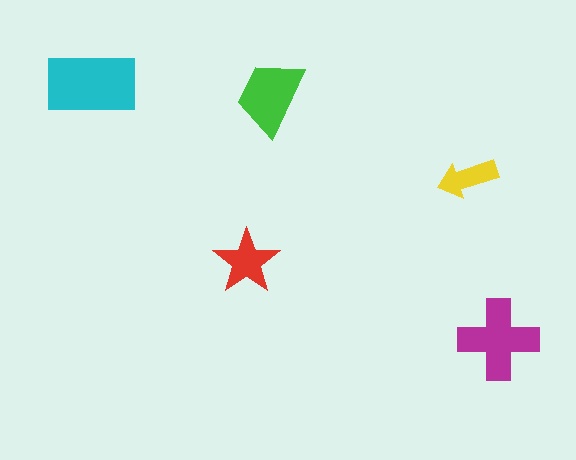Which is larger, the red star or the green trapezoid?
The green trapezoid.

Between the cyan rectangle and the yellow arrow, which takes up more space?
The cyan rectangle.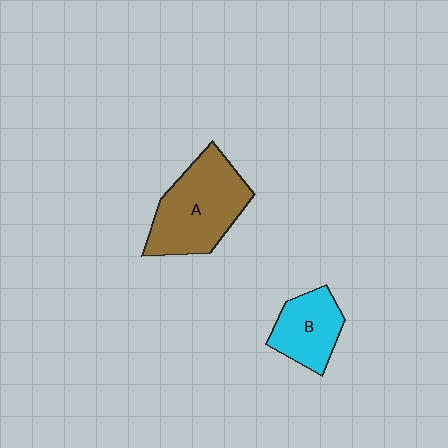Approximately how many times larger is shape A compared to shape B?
Approximately 1.7 times.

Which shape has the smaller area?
Shape B (cyan).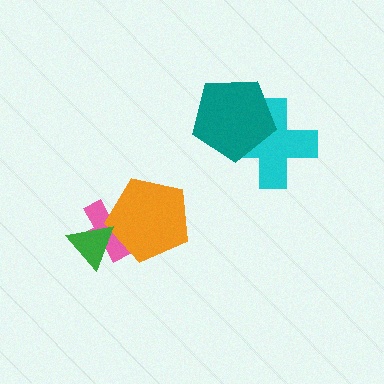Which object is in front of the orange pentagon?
The green triangle is in front of the orange pentagon.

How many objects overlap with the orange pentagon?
2 objects overlap with the orange pentagon.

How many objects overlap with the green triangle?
2 objects overlap with the green triangle.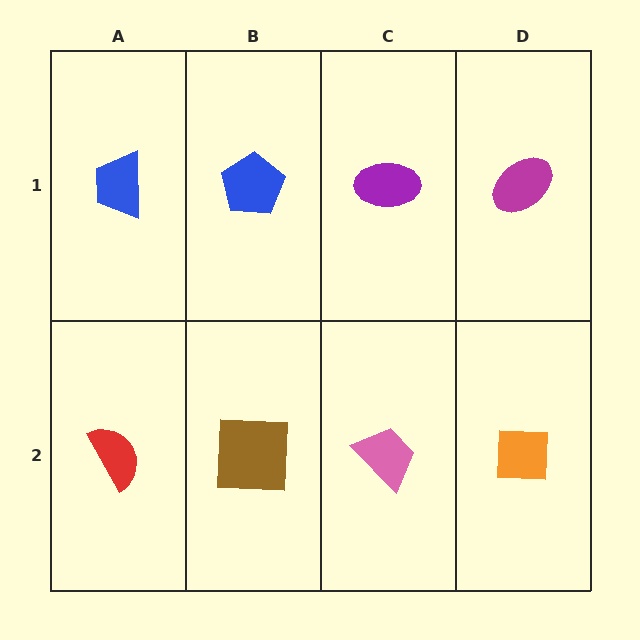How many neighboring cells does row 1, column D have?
2.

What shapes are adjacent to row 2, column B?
A blue pentagon (row 1, column B), a red semicircle (row 2, column A), a pink trapezoid (row 2, column C).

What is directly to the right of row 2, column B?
A pink trapezoid.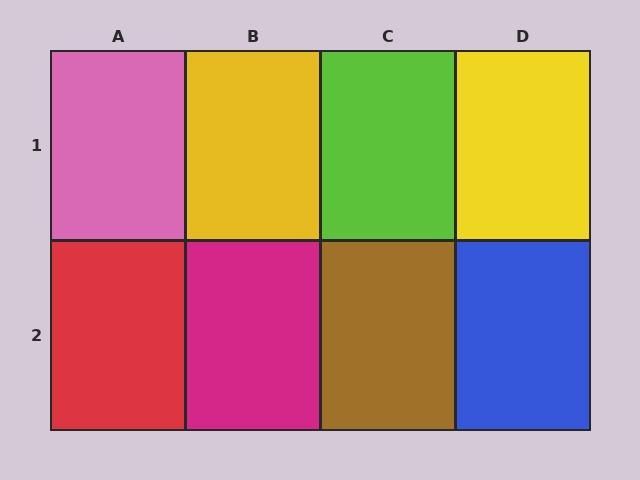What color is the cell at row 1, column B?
Yellow.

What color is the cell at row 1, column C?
Lime.